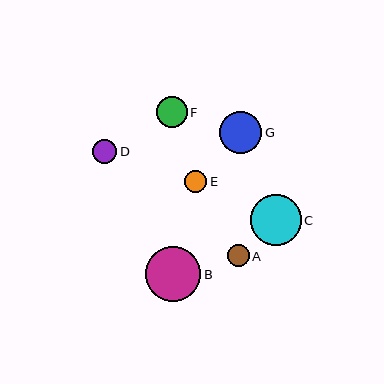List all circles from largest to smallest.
From largest to smallest: B, C, G, F, D, E, A.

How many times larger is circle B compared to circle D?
Circle B is approximately 2.3 times the size of circle D.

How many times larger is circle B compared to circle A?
Circle B is approximately 2.6 times the size of circle A.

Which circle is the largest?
Circle B is the largest with a size of approximately 55 pixels.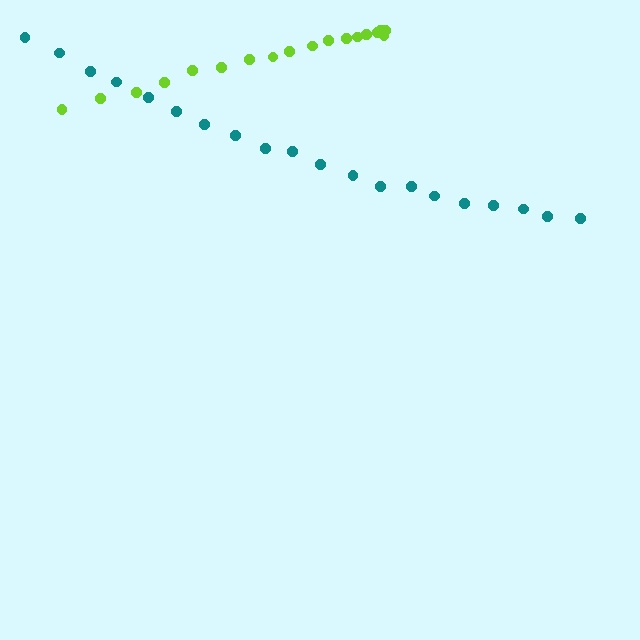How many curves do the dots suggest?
There are 2 distinct paths.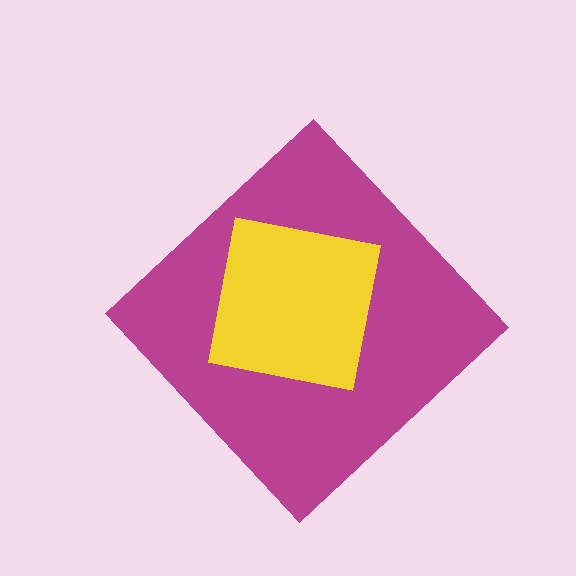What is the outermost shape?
The magenta diamond.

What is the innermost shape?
The yellow square.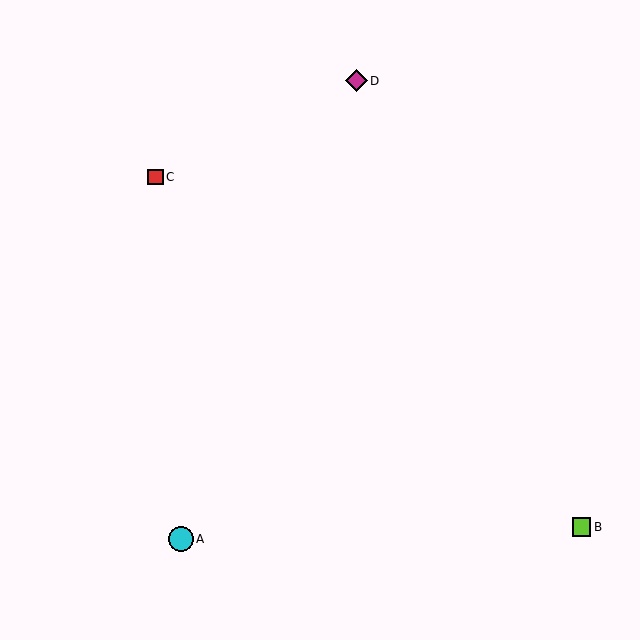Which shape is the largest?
The cyan circle (labeled A) is the largest.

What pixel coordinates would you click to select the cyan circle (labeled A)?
Click at (181, 539) to select the cyan circle A.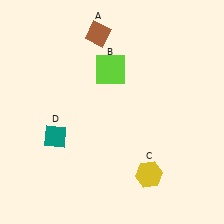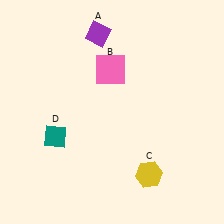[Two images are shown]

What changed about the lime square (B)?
In Image 1, B is lime. In Image 2, it changed to pink.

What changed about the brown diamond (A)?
In Image 1, A is brown. In Image 2, it changed to purple.